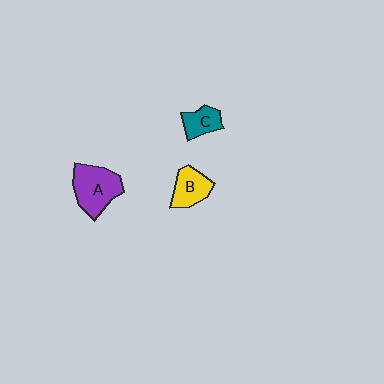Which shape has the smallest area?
Shape C (teal).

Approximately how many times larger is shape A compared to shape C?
Approximately 2.0 times.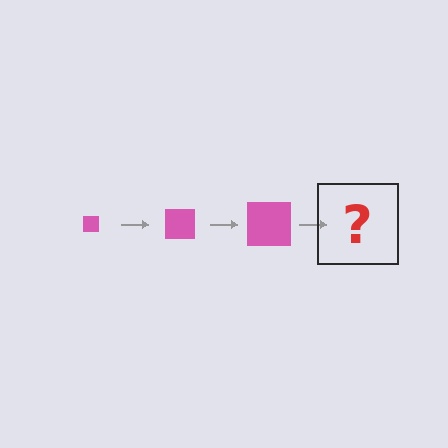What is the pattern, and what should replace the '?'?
The pattern is that the square gets progressively larger each step. The '?' should be a pink square, larger than the previous one.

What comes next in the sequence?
The next element should be a pink square, larger than the previous one.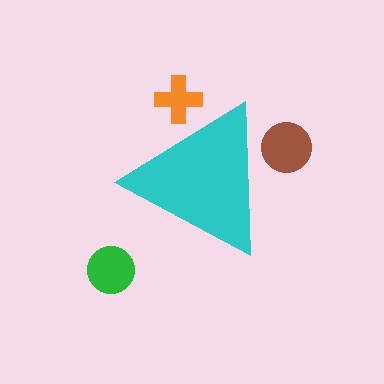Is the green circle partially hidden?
No, the green circle is fully visible.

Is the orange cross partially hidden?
Yes, the orange cross is partially hidden behind the cyan triangle.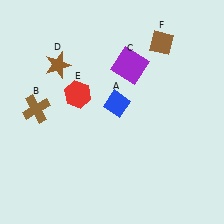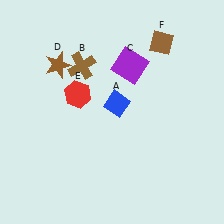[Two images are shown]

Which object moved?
The brown cross (B) moved right.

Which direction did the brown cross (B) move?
The brown cross (B) moved right.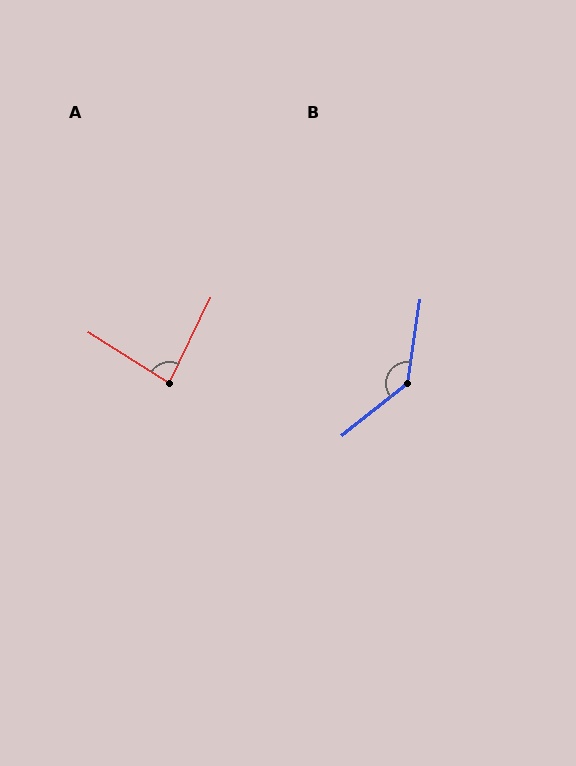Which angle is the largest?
B, at approximately 138 degrees.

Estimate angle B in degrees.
Approximately 138 degrees.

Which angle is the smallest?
A, at approximately 84 degrees.